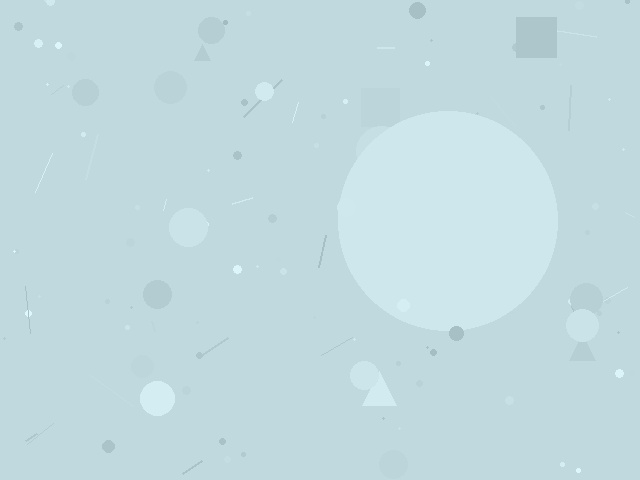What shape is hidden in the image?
A circle is hidden in the image.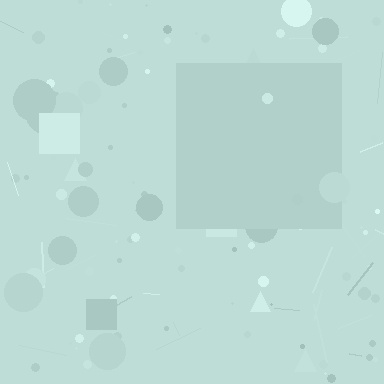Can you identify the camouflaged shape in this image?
The camouflaged shape is a square.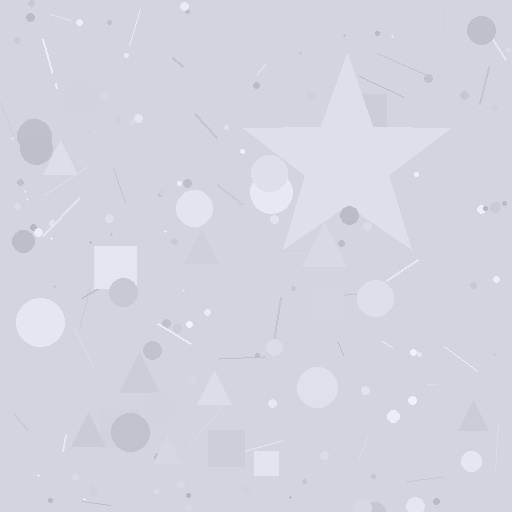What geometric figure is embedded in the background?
A star is embedded in the background.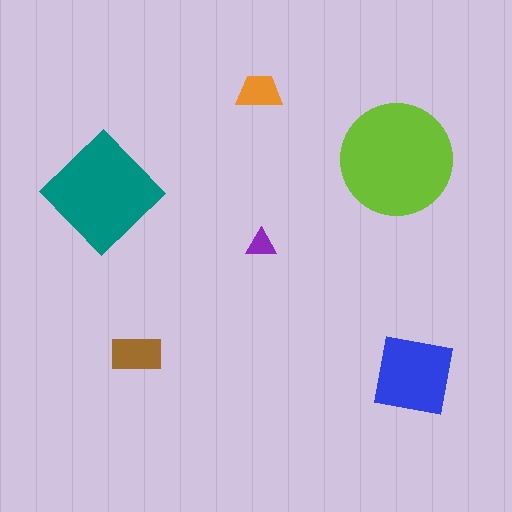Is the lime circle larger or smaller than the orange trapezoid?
Larger.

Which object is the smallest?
The purple triangle.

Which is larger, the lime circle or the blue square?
The lime circle.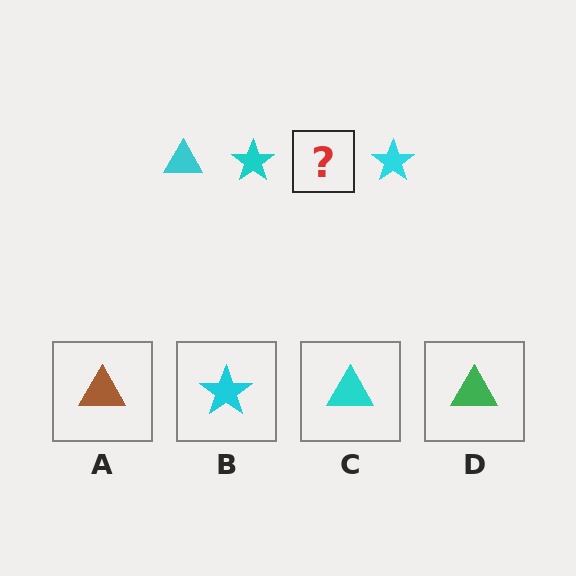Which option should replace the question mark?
Option C.